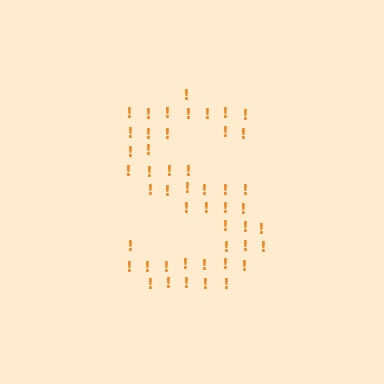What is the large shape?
The large shape is the letter S.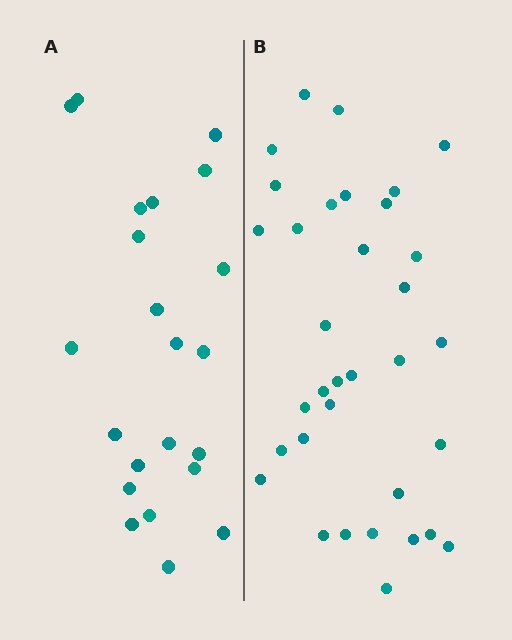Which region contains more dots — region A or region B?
Region B (the right region) has more dots.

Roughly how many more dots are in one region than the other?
Region B has roughly 12 or so more dots than region A.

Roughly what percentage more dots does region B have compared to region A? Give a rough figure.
About 55% more.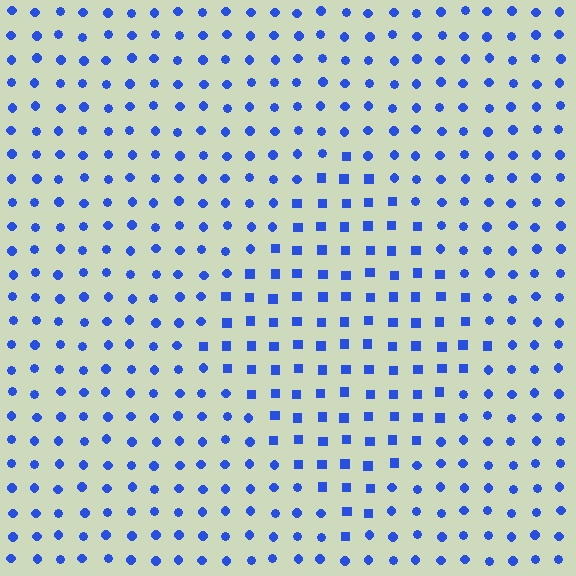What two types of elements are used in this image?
The image uses squares inside the diamond region and circles outside it.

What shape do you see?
I see a diamond.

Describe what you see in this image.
The image is filled with small blue elements arranged in a uniform grid. A diamond-shaped region contains squares, while the surrounding area contains circles. The boundary is defined purely by the change in element shape.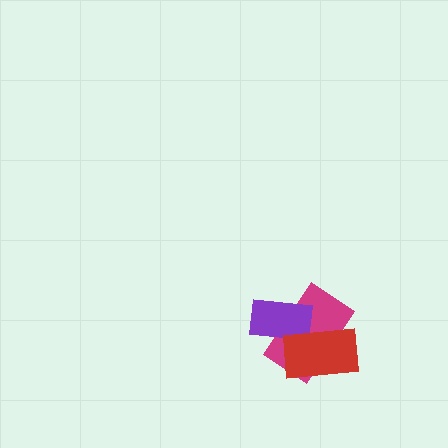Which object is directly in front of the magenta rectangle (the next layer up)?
The purple rectangle is directly in front of the magenta rectangle.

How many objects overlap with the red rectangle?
2 objects overlap with the red rectangle.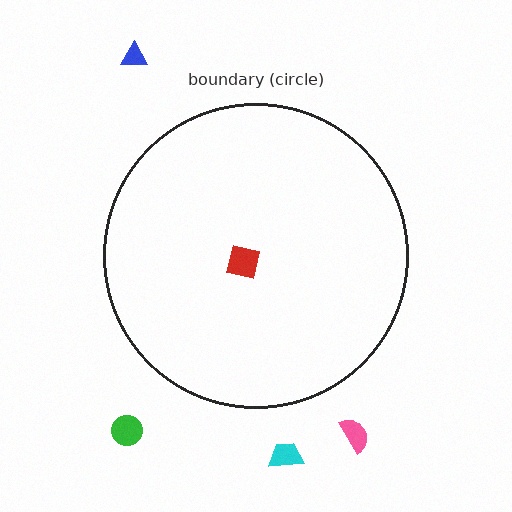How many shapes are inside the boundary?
1 inside, 4 outside.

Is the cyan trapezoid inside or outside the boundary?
Outside.